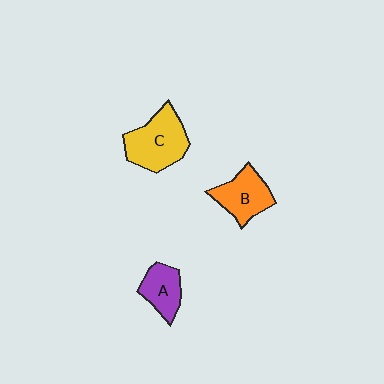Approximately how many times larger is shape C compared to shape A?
Approximately 1.7 times.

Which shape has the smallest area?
Shape A (purple).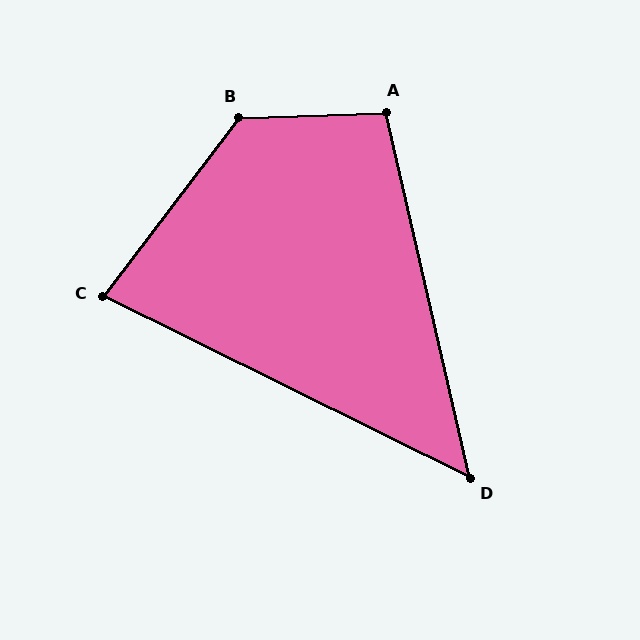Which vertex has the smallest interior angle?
D, at approximately 51 degrees.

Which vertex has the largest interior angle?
B, at approximately 129 degrees.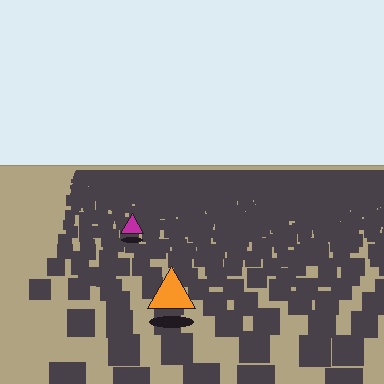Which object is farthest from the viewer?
The magenta triangle is farthest from the viewer. It appears smaller and the ground texture around it is denser.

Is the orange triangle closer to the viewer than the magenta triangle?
Yes. The orange triangle is closer — you can tell from the texture gradient: the ground texture is coarser near it.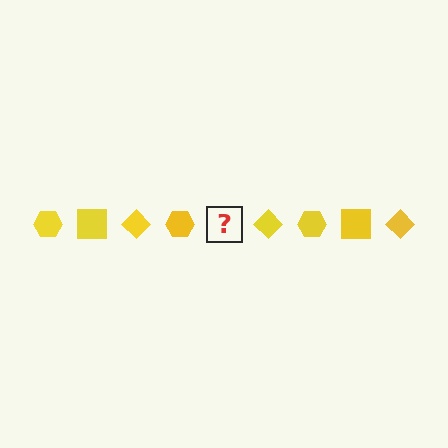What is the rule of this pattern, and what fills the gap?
The rule is that the pattern cycles through hexagon, square, diamond shapes in yellow. The gap should be filled with a yellow square.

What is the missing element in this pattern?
The missing element is a yellow square.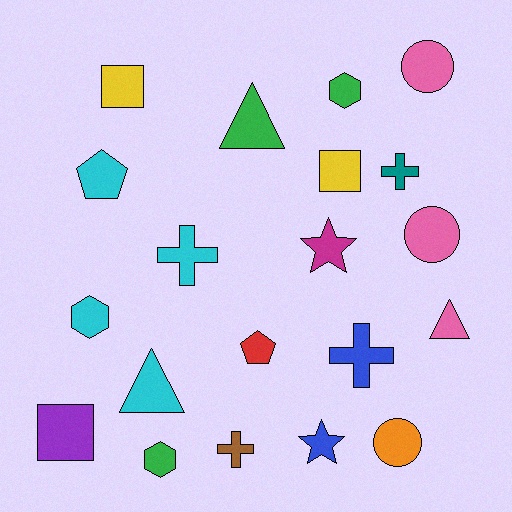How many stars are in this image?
There are 2 stars.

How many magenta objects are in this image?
There is 1 magenta object.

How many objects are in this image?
There are 20 objects.